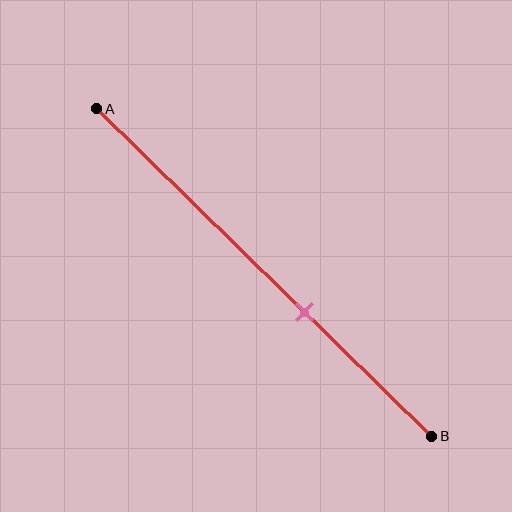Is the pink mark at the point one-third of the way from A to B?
No, the mark is at about 60% from A, not at the 33% one-third point.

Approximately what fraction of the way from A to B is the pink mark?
The pink mark is approximately 60% of the way from A to B.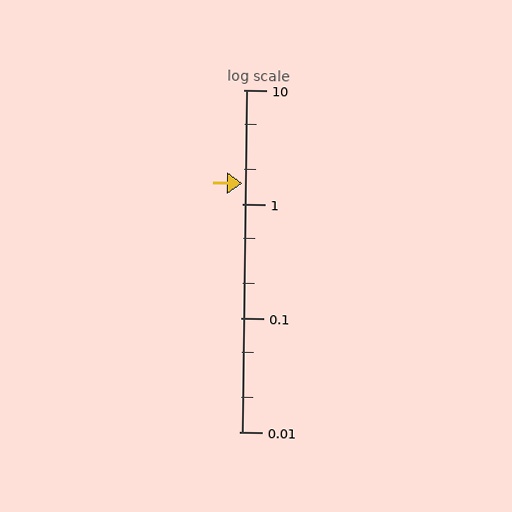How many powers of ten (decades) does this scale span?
The scale spans 3 decades, from 0.01 to 10.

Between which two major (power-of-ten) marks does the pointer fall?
The pointer is between 1 and 10.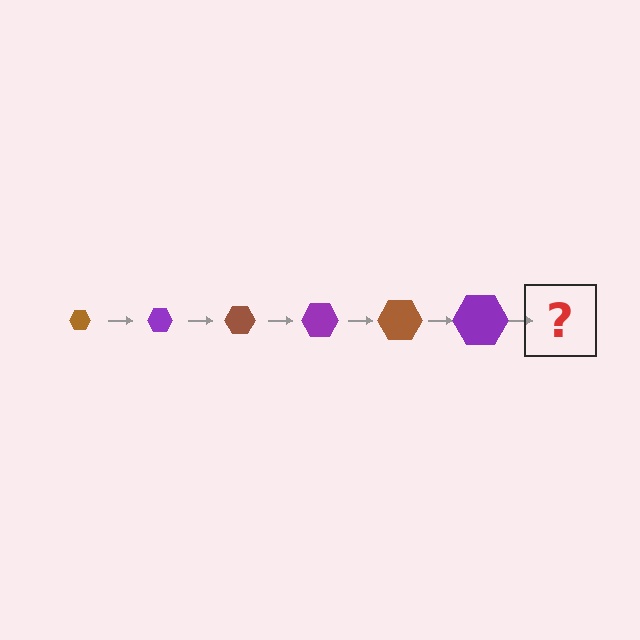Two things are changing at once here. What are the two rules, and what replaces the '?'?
The two rules are that the hexagon grows larger each step and the color cycles through brown and purple. The '?' should be a brown hexagon, larger than the previous one.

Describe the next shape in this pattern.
It should be a brown hexagon, larger than the previous one.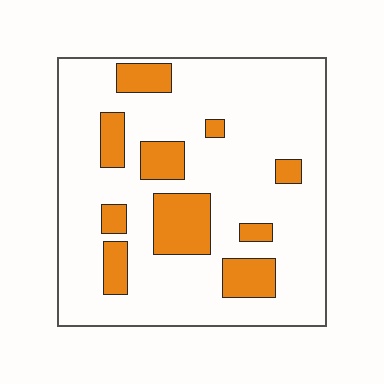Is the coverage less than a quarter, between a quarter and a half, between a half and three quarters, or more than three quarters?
Less than a quarter.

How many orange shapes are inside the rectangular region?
10.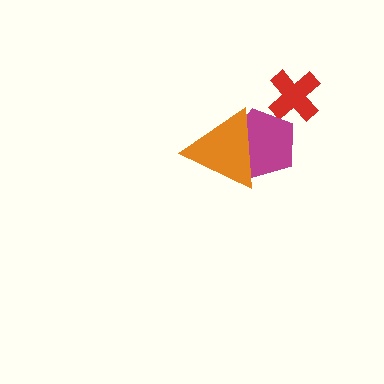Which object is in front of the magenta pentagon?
The orange triangle is in front of the magenta pentagon.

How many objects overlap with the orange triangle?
1 object overlaps with the orange triangle.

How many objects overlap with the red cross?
0 objects overlap with the red cross.